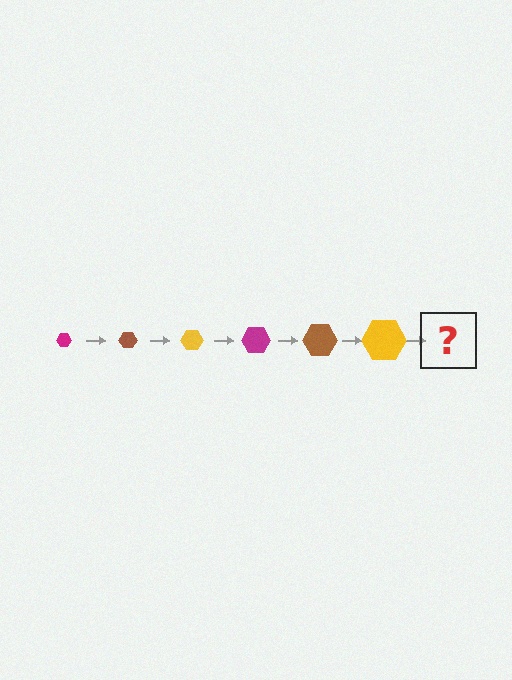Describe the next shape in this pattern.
It should be a magenta hexagon, larger than the previous one.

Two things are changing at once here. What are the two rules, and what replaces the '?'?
The two rules are that the hexagon grows larger each step and the color cycles through magenta, brown, and yellow. The '?' should be a magenta hexagon, larger than the previous one.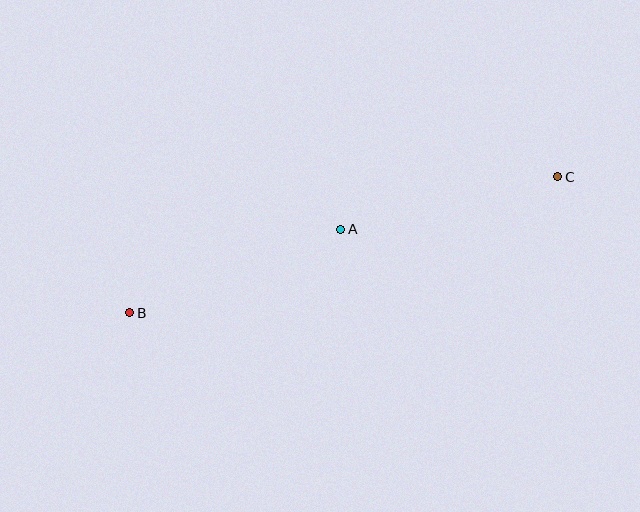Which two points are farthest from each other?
Points B and C are farthest from each other.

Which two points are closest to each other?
Points A and C are closest to each other.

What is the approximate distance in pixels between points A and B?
The distance between A and B is approximately 227 pixels.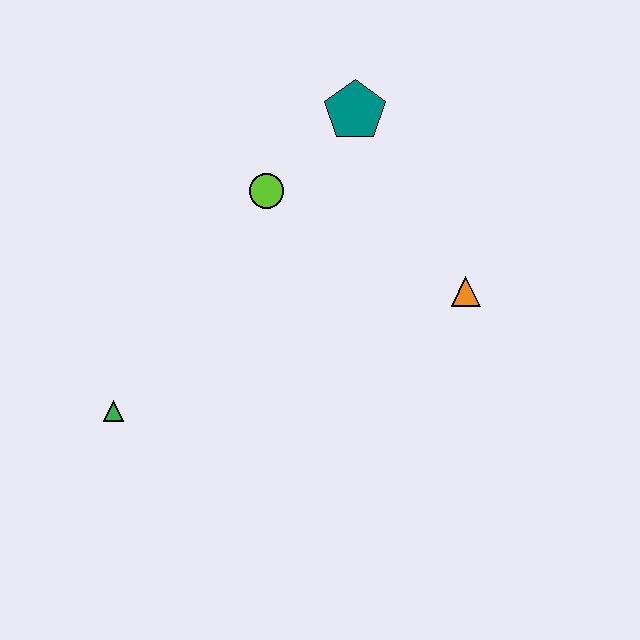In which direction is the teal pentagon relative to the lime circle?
The teal pentagon is to the right of the lime circle.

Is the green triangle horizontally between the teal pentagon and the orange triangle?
No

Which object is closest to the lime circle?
The teal pentagon is closest to the lime circle.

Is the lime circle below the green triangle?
No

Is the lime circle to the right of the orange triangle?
No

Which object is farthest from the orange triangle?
The green triangle is farthest from the orange triangle.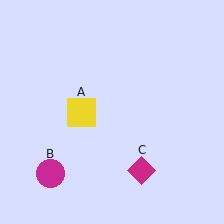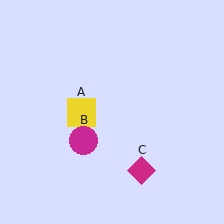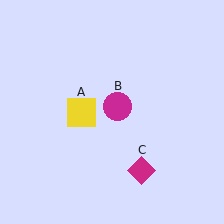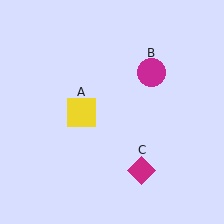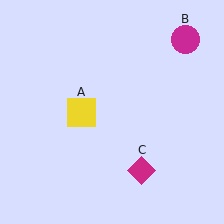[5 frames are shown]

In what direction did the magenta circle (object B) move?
The magenta circle (object B) moved up and to the right.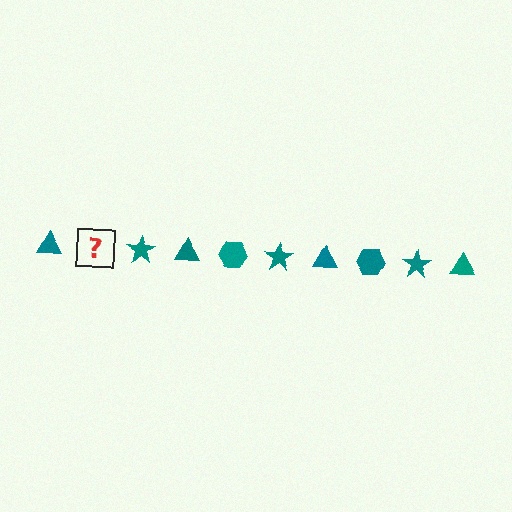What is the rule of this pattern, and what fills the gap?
The rule is that the pattern cycles through triangle, hexagon, star shapes in teal. The gap should be filled with a teal hexagon.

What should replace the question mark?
The question mark should be replaced with a teal hexagon.